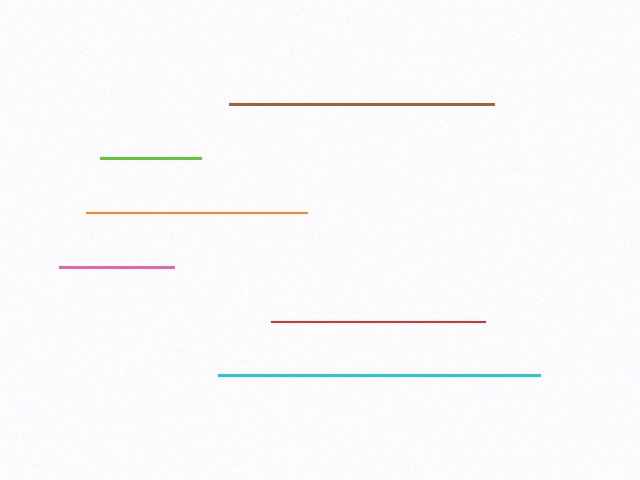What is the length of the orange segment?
The orange segment is approximately 221 pixels long.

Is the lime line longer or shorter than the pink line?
The pink line is longer than the lime line.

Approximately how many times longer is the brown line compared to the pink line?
The brown line is approximately 2.3 times the length of the pink line.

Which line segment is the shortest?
The lime line is the shortest at approximately 102 pixels.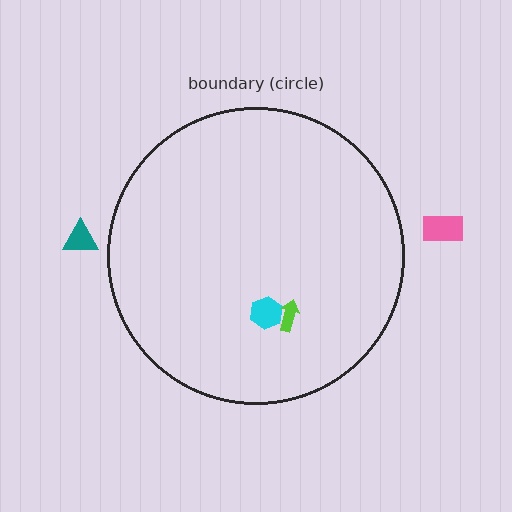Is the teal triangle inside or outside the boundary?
Outside.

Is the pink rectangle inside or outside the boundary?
Outside.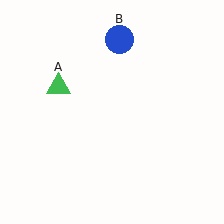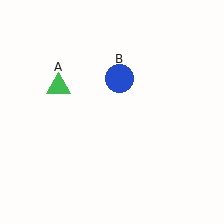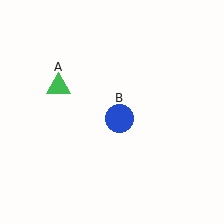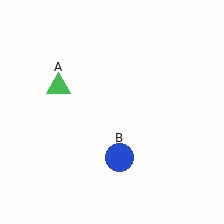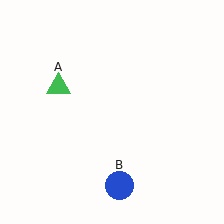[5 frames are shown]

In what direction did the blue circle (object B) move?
The blue circle (object B) moved down.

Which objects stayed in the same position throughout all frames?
Green triangle (object A) remained stationary.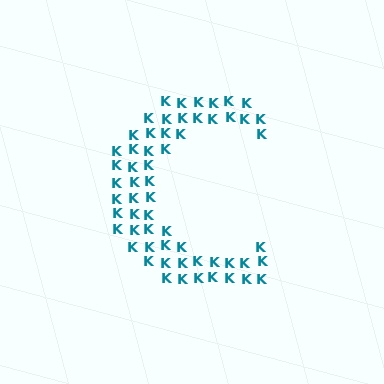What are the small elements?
The small elements are letter K's.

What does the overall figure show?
The overall figure shows the letter C.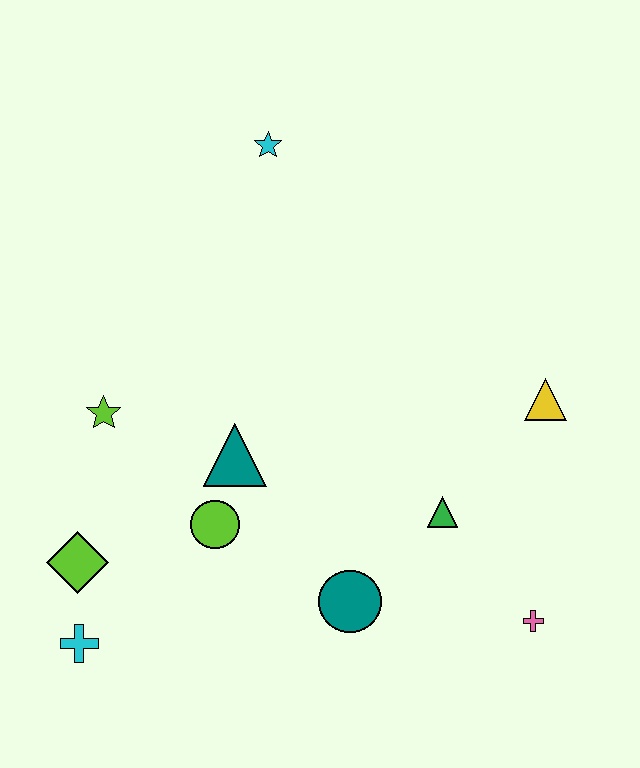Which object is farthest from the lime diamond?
The yellow triangle is farthest from the lime diamond.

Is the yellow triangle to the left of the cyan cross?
No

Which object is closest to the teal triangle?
The lime circle is closest to the teal triangle.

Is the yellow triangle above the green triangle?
Yes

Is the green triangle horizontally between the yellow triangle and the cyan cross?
Yes